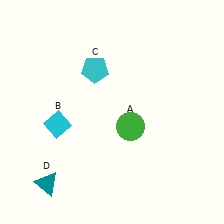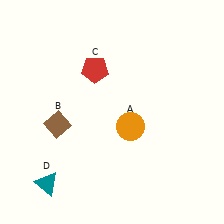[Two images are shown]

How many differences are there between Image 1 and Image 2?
There are 3 differences between the two images.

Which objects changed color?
A changed from green to orange. B changed from cyan to brown. C changed from cyan to red.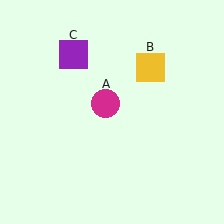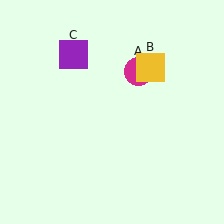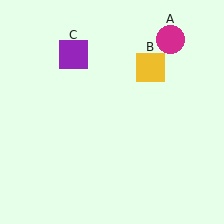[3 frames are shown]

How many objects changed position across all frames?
1 object changed position: magenta circle (object A).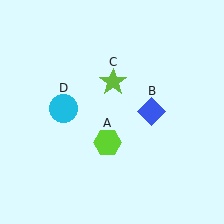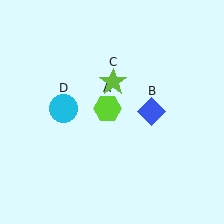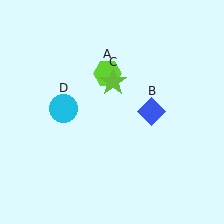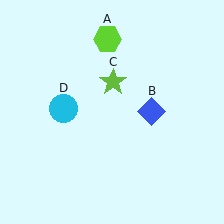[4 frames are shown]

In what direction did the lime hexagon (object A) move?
The lime hexagon (object A) moved up.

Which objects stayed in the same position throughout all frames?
Blue diamond (object B) and lime star (object C) and cyan circle (object D) remained stationary.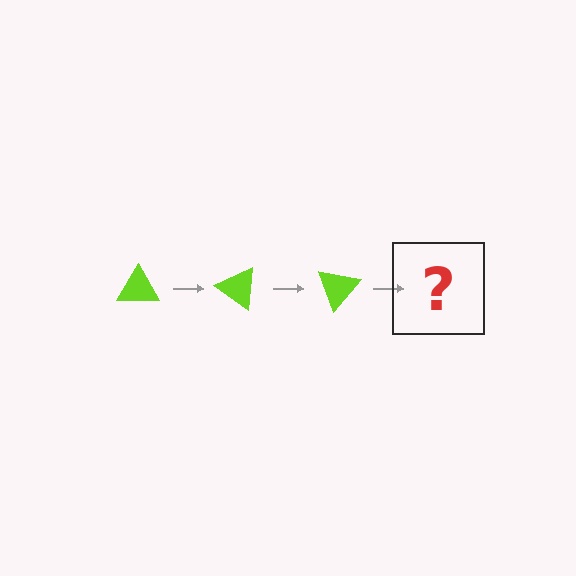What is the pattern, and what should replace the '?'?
The pattern is that the triangle rotates 35 degrees each step. The '?' should be a lime triangle rotated 105 degrees.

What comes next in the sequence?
The next element should be a lime triangle rotated 105 degrees.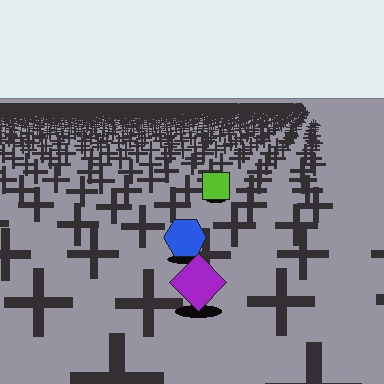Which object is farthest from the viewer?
The lime square is farthest from the viewer. It appears smaller and the ground texture around it is denser.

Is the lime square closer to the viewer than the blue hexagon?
No. The blue hexagon is closer — you can tell from the texture gradient: the ground texture is coarser near it.